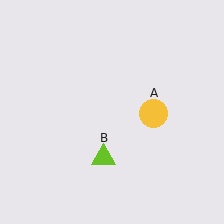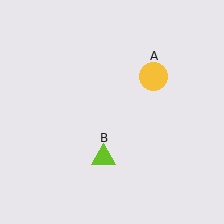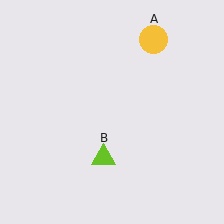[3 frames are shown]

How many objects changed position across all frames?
1 object changed position: yellow circle (object A).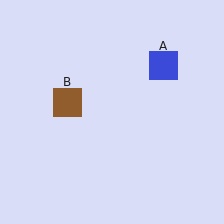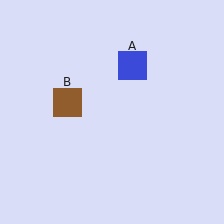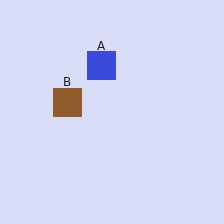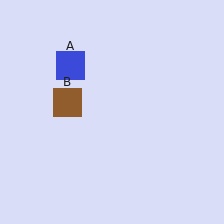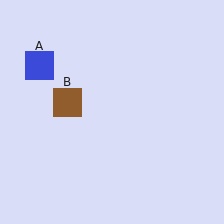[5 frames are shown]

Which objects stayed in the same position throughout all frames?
Brown square (object B) remained stationary.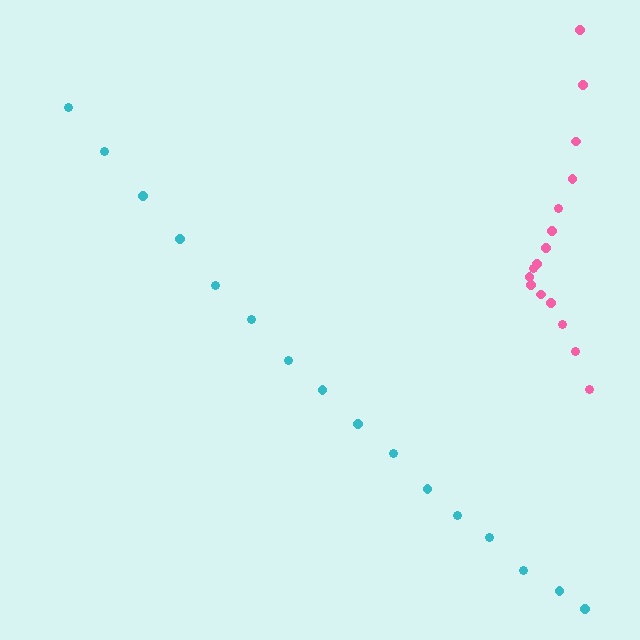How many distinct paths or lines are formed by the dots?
There are 2 distinct paths.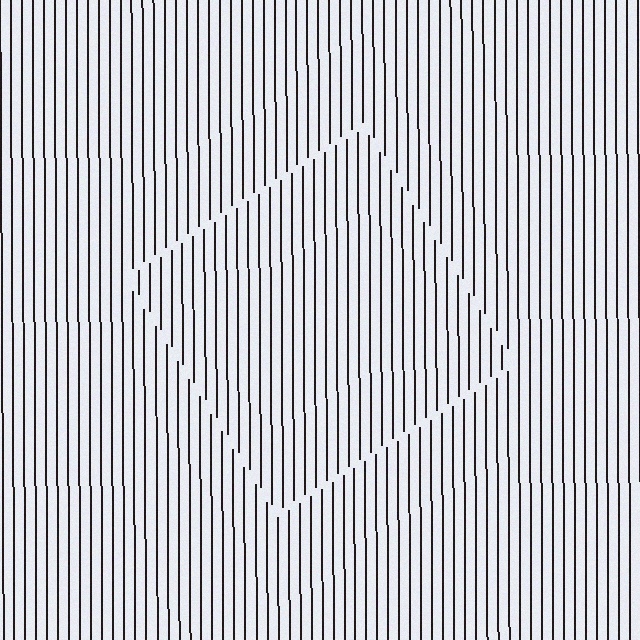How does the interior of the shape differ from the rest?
The interior of the shape contains the same grating, shifted by half a period — the contour is defined by the phase discontinuity where line-ends from the inner and outer gratings abut.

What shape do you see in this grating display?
An illusory square. The interior of the shape contains the same grating, shifted by half a period — the contour is defined by the phase discontinuity where line-ends from the inner and outer gratings abut.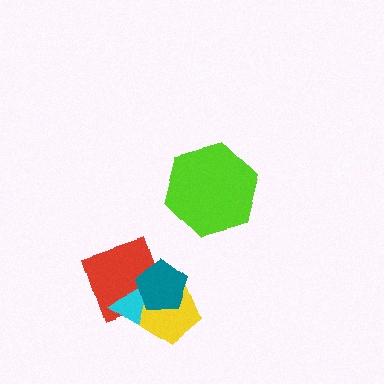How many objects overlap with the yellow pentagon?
3 objects overlap with the yellow pentagon.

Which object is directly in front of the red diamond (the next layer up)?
The cyan triangle is directly in front of the red diamond.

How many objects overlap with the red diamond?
3 objects overlap with the red diamond.